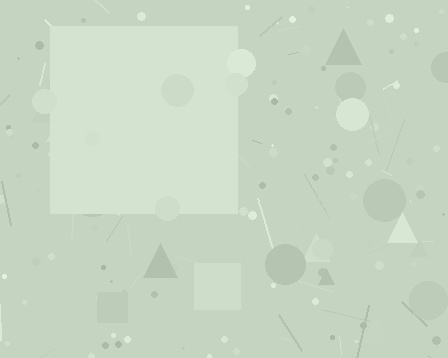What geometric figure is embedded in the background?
A square is embedded in the background.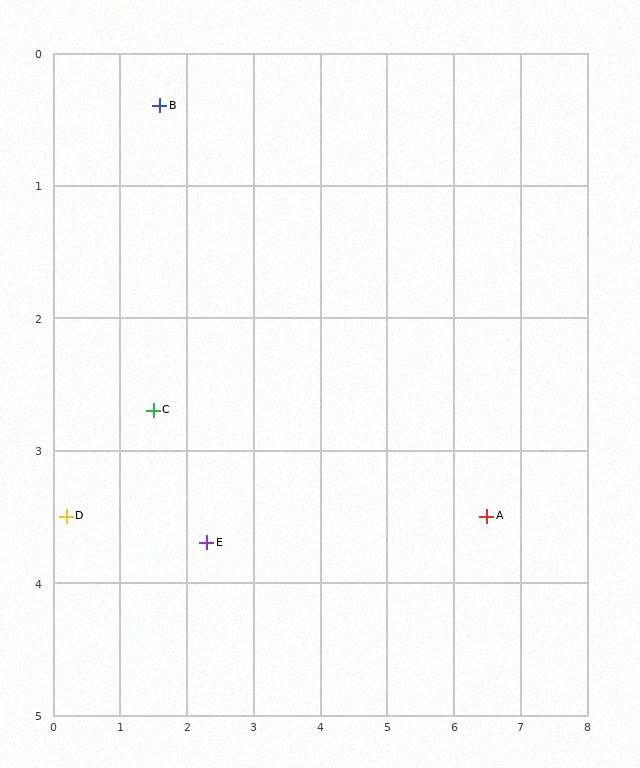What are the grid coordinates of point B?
Point B is at approximately (1.6, 0.4).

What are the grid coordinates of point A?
Point A is at approximately (6.5, 3.5).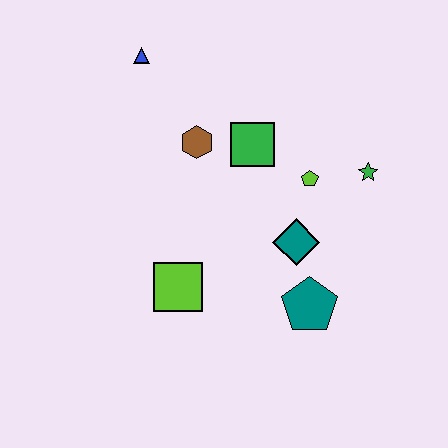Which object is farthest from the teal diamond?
The blue triangle is farthest from the teal diamond.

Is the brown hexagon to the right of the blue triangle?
Yes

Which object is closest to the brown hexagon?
The green square is closest to the brown hexagon.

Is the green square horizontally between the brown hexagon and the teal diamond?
Yes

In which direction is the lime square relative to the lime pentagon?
The lime square is to the left of the lime pentagon.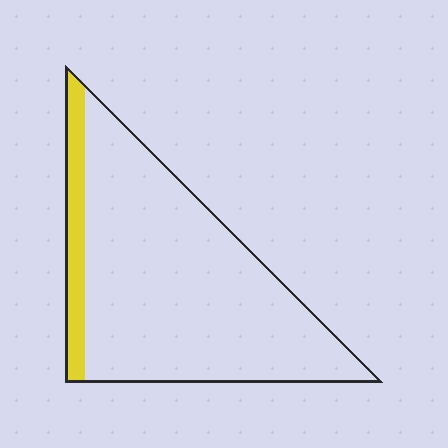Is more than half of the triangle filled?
No.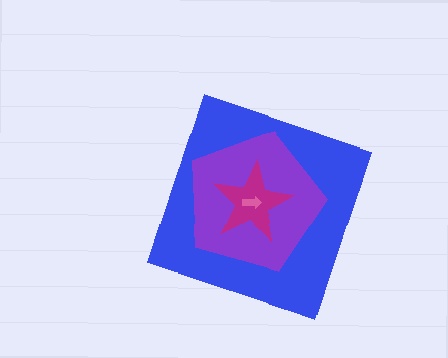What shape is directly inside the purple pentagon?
The magenta star.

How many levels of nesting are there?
4.